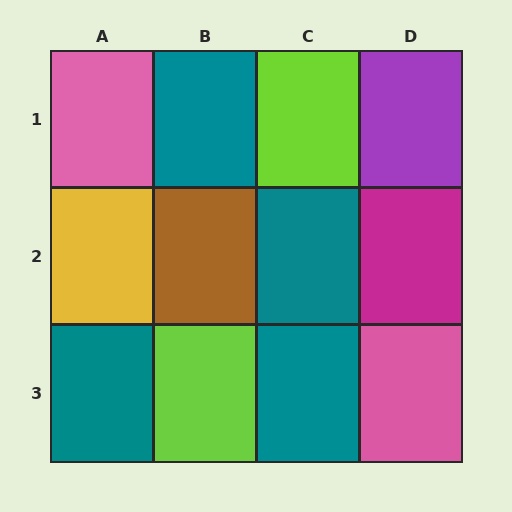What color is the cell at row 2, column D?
Magenta.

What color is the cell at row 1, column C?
Lime.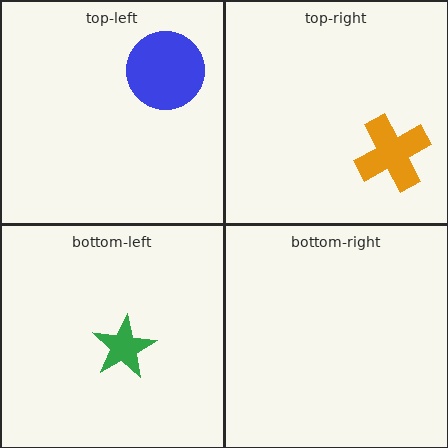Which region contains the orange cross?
The top-right region.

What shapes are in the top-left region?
The blue circle.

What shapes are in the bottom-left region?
The green star.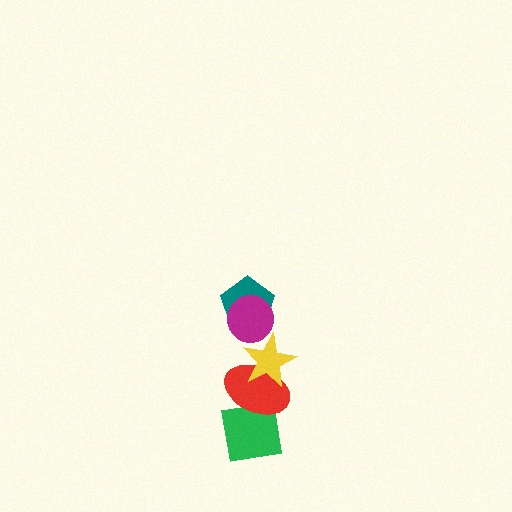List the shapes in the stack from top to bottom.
From top to bottom: the magenta circle, the teal pentagon, the yellow star, the red ellipse, the green square.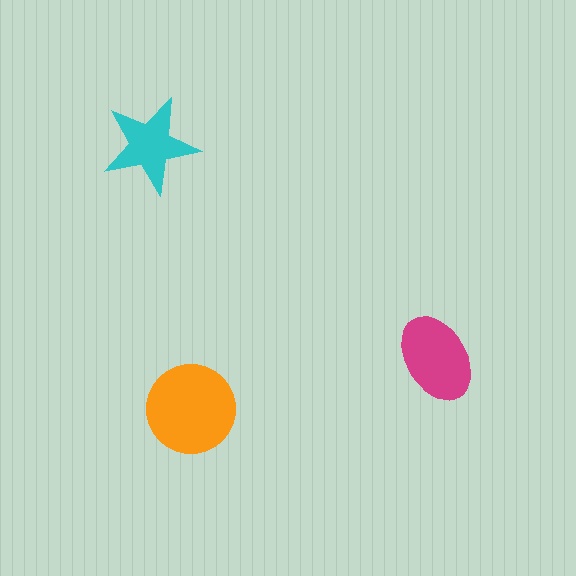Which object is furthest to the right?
The magenta ellipse is rightmost.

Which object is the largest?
The orange circle.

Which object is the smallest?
The cyan star.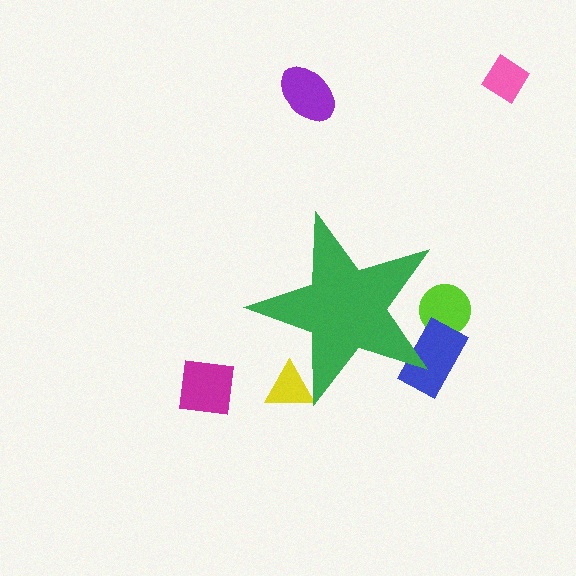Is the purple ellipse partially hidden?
No, the purple ellipse is fully visible.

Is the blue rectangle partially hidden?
Yes, the blue rectangle is partially hidden behind the green star.